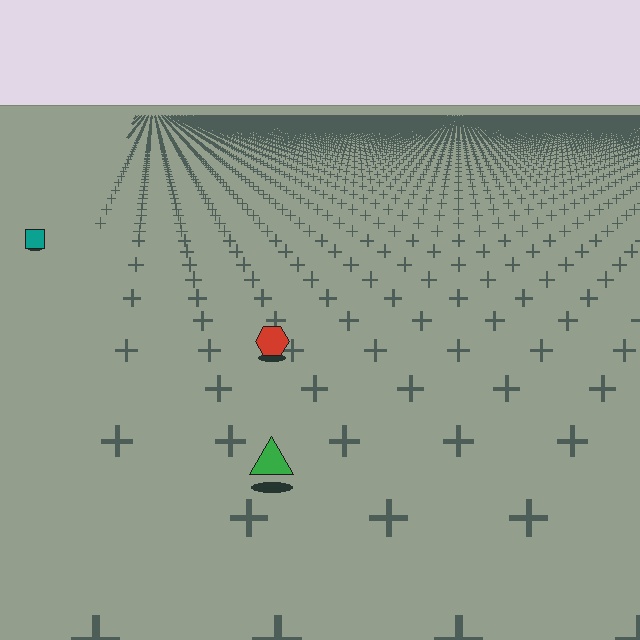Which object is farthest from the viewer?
The teal square is farthest from the viewer. It appears smaller and the ground texture around it is denser.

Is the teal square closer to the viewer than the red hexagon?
No. The red hexagon is closer — you can tell from the texture gradient: the ground texture is coarser near it.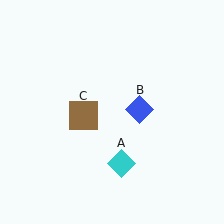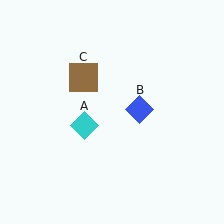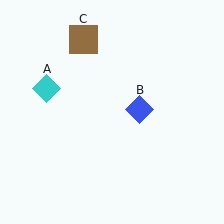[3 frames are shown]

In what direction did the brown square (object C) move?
The brown square (object C) moved up.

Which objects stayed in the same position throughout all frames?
Blue diamond (object B) remained stationary.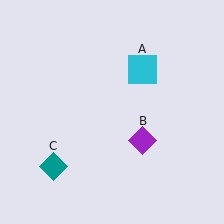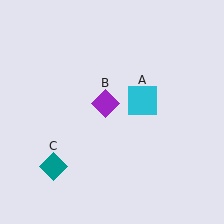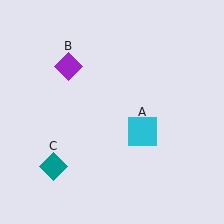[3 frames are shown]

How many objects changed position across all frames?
2 objects changed position: cyan square (object A), purple diamond (object B).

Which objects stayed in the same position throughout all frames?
Teal diamond (object C) remained stationary.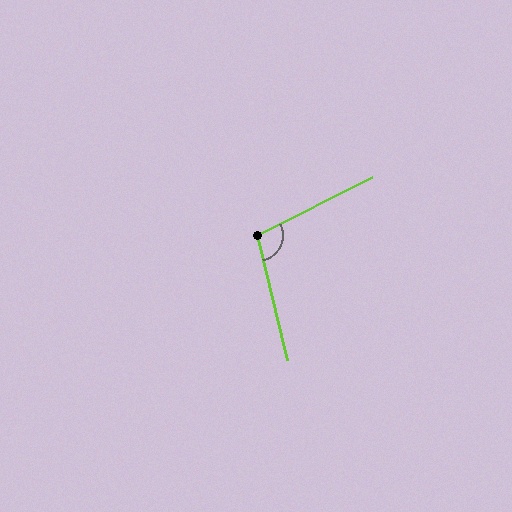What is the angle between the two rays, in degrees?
Approximately 103 degrees.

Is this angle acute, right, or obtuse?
It is obtuse.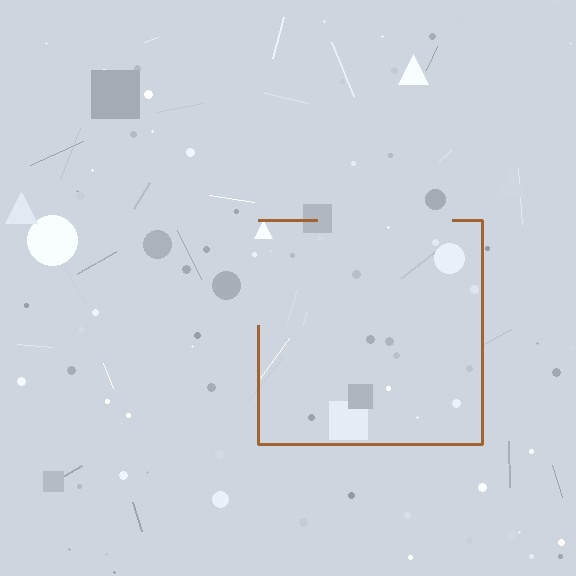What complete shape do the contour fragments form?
The contour fragments form a square.